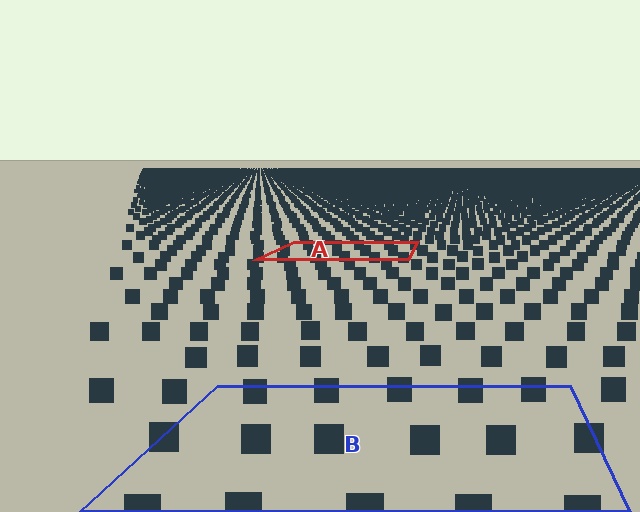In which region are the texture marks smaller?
The texture marks are smaller in region A, because it is farther away.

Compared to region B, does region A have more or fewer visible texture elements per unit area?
Region A has more texture elements per unit area — they are packed more densely because it is farther away.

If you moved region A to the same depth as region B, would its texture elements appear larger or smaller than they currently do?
They would appear larger. At a closer depth, the same texture elements are projected at a bigger on-screen size.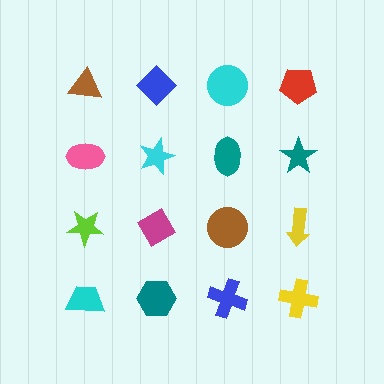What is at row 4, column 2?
A teal hexagon.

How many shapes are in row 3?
4 shapes.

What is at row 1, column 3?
A cyan circle.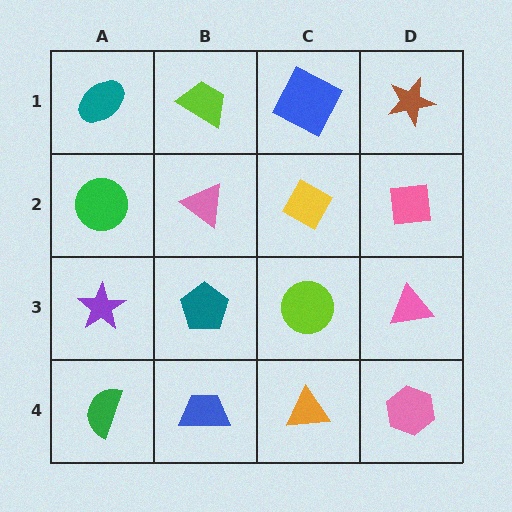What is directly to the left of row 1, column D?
A blue square.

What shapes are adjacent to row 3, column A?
A green circle (row 2, column A), a green semicircle (row 4, column A), a teal pentagon (row 3, column B).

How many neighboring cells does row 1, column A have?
2.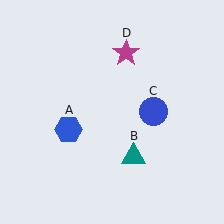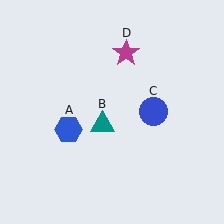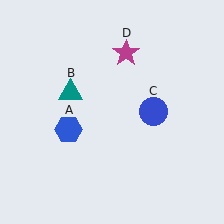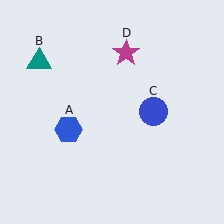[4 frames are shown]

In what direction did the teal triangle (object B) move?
The teal triangle (object B) moved up and to the left.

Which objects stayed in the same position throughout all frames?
Blue hexagon (object A) and blue circle (object C) and magenta star (object D) remained stationary.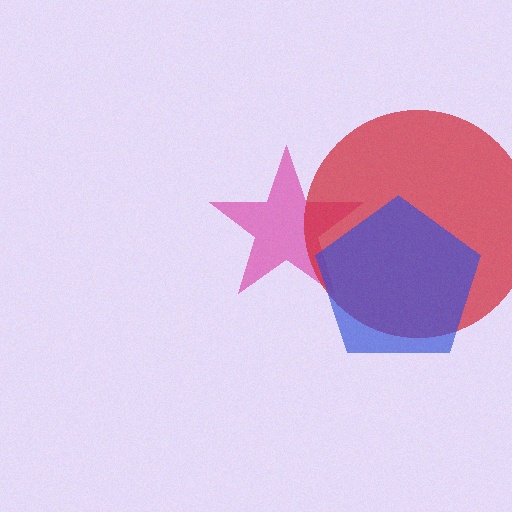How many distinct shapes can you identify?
There are 3 distinct shapes: a magenta star, a red circle, a blue pentagon.